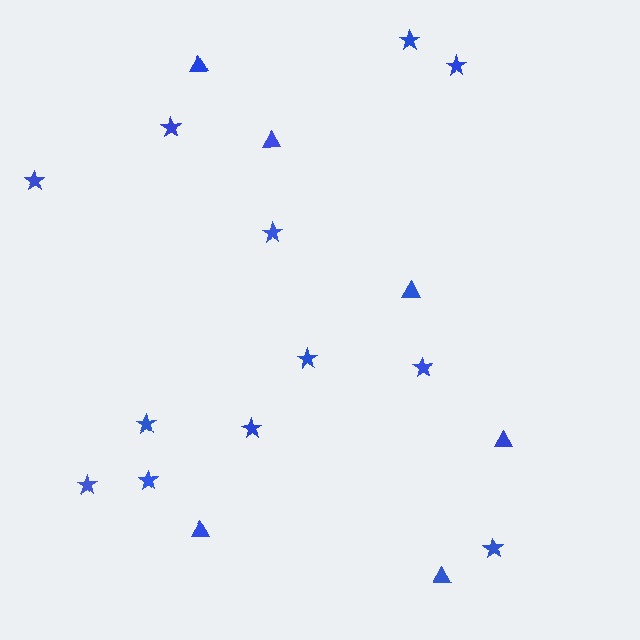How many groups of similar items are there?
There are 2 groups: one group of stars (12) and one group of triangles (6).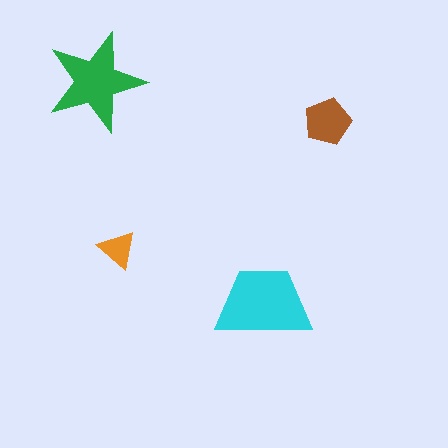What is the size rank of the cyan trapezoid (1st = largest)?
1st.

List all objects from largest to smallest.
The cyan trapezoid, the green star, the brown pentagon, the orange triangle.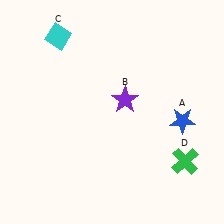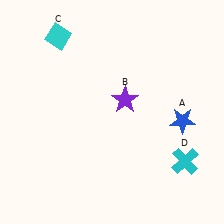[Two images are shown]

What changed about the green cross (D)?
In Image 1, D is green. In Image 2, it changed to cyan.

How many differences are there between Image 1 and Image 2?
There is 1 difference between the two images.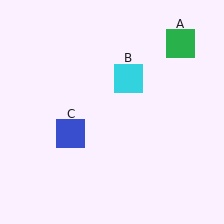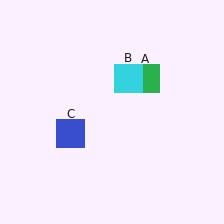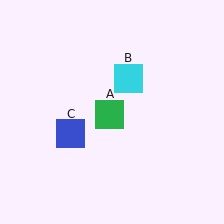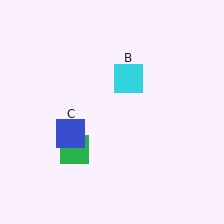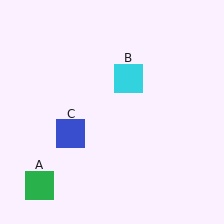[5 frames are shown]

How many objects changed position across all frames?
1 object changed position: green square (object A).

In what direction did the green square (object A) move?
The green square (object A) moved down and to the left.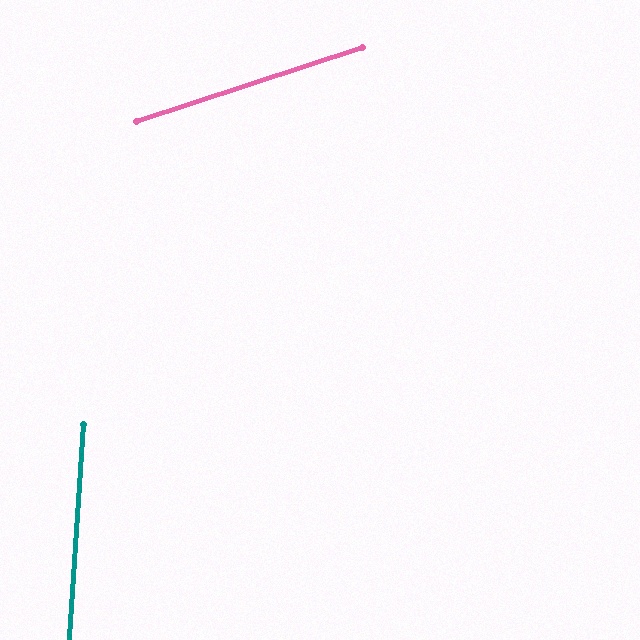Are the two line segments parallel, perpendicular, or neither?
Neither parallel nor perpendicular — they differ by about 68°.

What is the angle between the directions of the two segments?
Approximately 68 degrees.